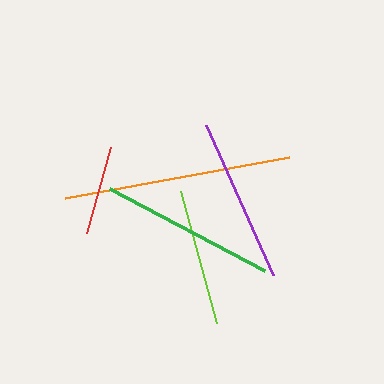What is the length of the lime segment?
The lime segment is approximately 137 pixels long.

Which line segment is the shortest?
The red line is the shortest at approximately 89 pixels.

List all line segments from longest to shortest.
From longest to shortest: orange, green, purple, lime, red.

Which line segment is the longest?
The orange line is the longest at approximately 228 pixels.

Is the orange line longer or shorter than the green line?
The orange line is longer than the green line.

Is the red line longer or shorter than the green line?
The green line is longer than the red line.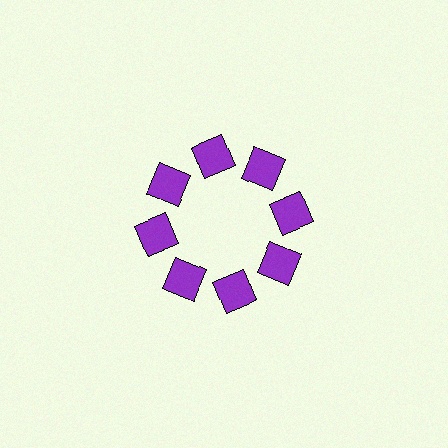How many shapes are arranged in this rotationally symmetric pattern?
There are 8 shapes, arranged in 8 groups of 1.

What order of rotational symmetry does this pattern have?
This pattern has 8-fold rotational symmetry.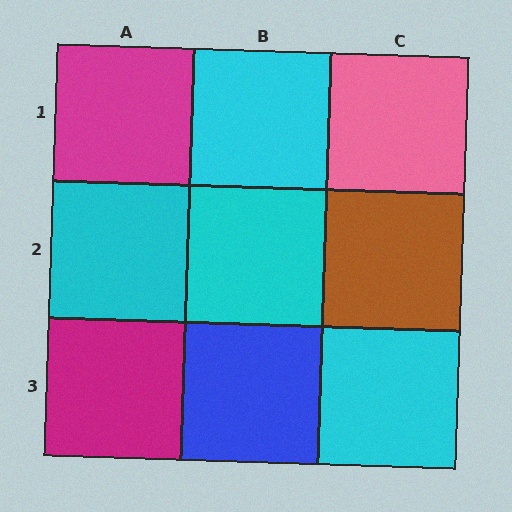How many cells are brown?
1 cell is brown.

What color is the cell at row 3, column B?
Blue.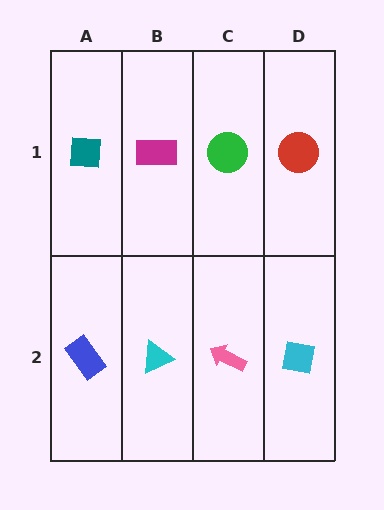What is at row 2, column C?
A pink arrow.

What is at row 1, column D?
A red circle.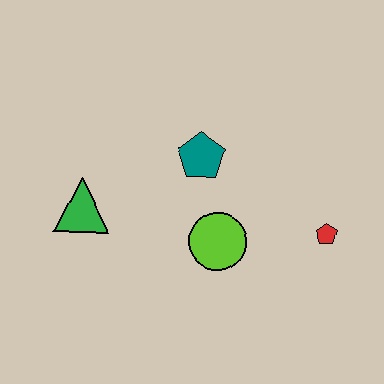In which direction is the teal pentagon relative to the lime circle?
The teal pentagon is above the lime circle.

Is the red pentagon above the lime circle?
Yes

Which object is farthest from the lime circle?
The green triangle is farthest from the lime circle.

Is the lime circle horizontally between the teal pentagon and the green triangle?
No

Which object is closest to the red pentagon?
The lime circle is closest to the red pentagon.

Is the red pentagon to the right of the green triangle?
Yes